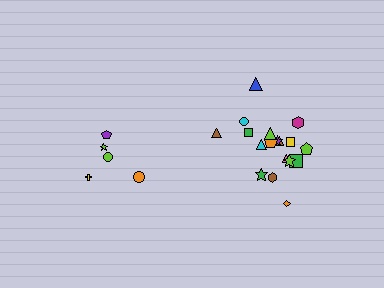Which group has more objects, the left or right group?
The right group.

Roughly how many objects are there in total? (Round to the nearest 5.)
Roughly 25 objects in total.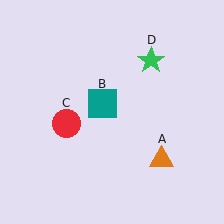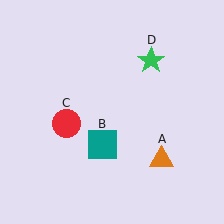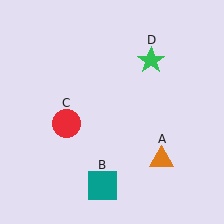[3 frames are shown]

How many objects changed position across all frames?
1 object changed position: teal square (object B).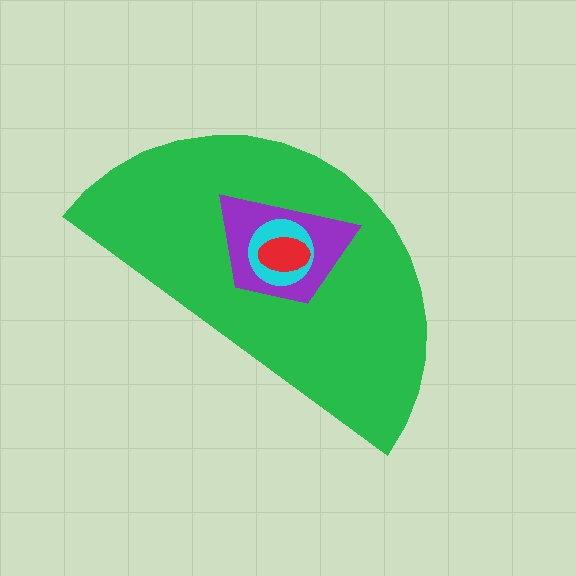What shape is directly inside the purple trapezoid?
The cyan circle.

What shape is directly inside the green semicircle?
The purple trapezoid.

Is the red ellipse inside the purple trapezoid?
Yes.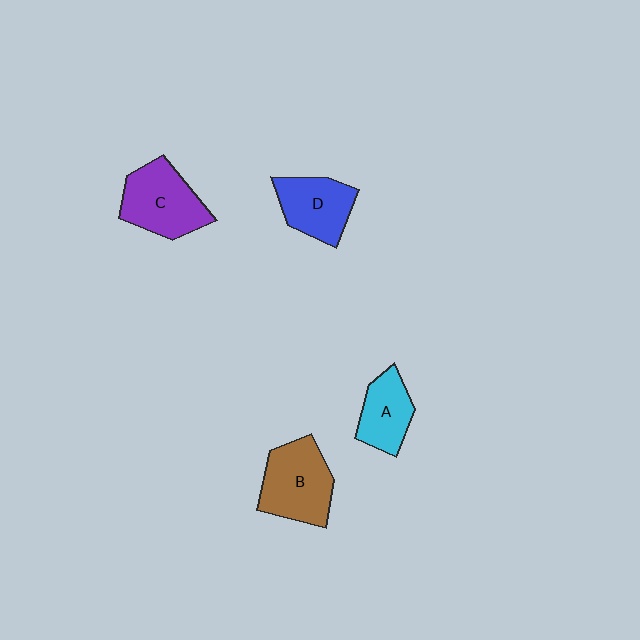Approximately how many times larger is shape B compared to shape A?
Approximately 1.5 times.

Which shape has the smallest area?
Shape A (cyan).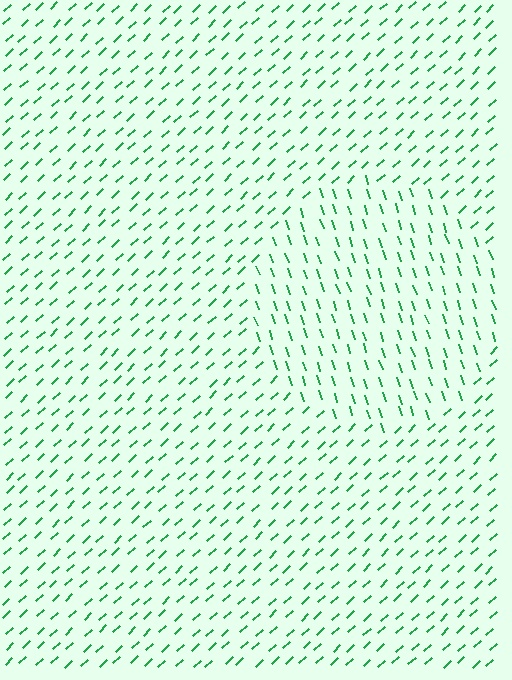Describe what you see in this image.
The image is filled with small green line segments. A circle region in the image has lines oriented differently from the surrounding lines, creating a visible texture boundary.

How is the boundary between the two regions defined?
The boundary is defined purely by a change in line orientation (approximately 65 degrees difference). All lines are the same color and thickness.